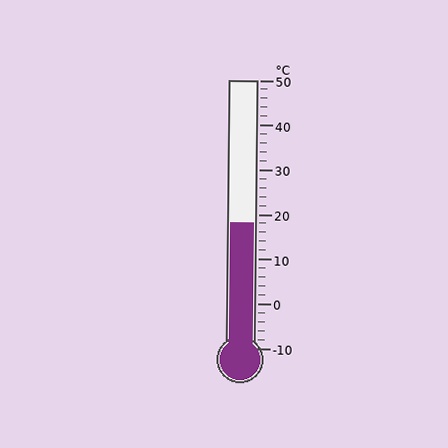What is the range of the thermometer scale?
The thermometer scale ranges from -10°C to 50°C.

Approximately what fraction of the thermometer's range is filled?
The thermometer is filled to approximately 45% of its range.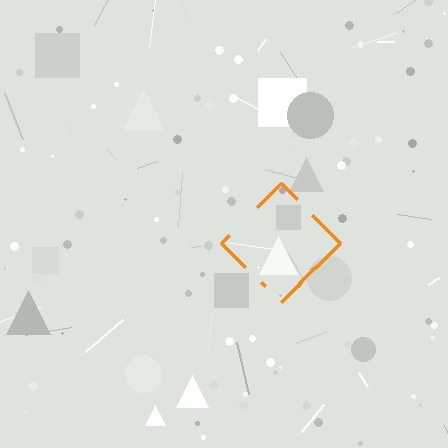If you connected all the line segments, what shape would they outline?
They would outline a diamond.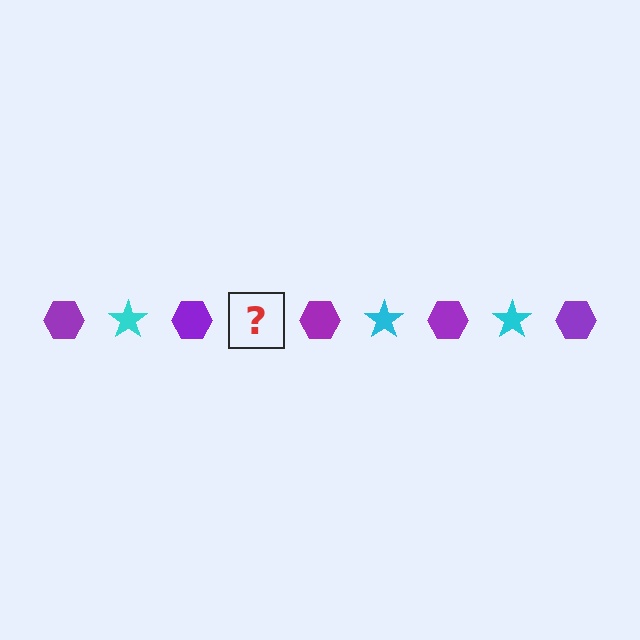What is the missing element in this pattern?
The missing element is a cyan star.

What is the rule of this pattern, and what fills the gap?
The rule is that the pattern alternates between purple hexagon and cyan star. The gap should be filled with a cyan star.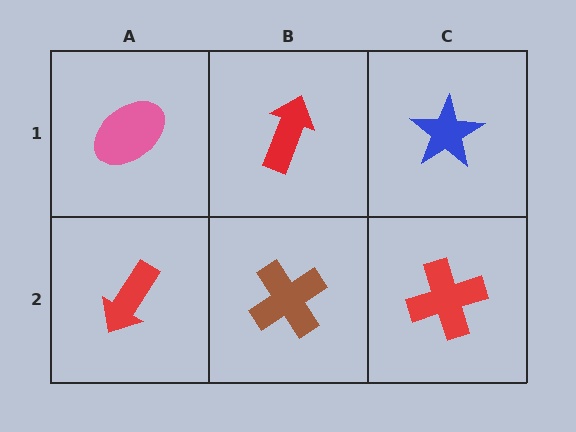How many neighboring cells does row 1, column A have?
2.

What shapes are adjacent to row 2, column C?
A blue star (row 1, column C), a brown cross (row 2, column B).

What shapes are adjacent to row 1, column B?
A brown cross (row 2, column B), a pink ellipse (row 1, column A), a blue star (row 1, column C).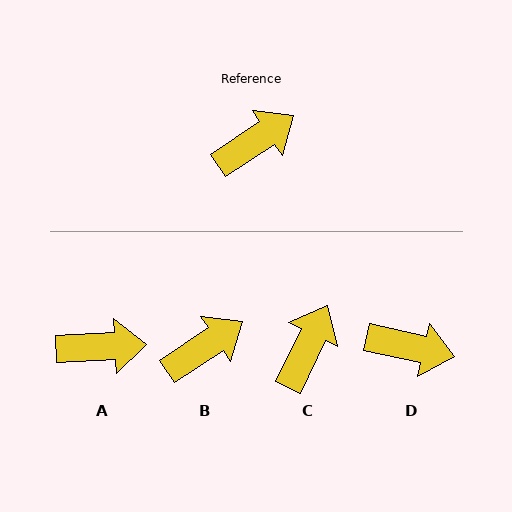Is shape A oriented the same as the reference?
No, it is off by about 30 degrees.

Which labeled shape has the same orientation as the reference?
B.